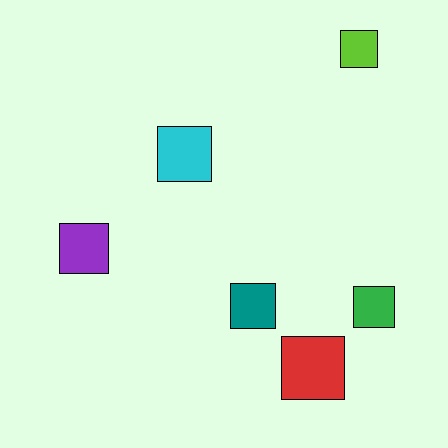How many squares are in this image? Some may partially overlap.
There are 6 squares.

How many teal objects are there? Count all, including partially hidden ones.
There is 1 teal object.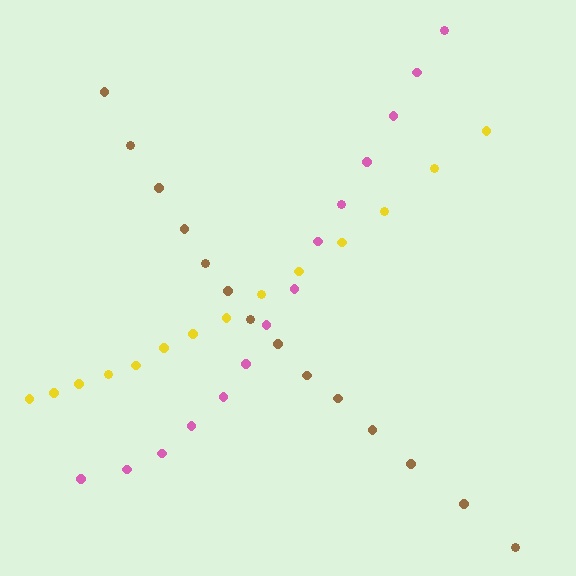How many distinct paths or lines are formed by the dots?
There are 3 distinct paths.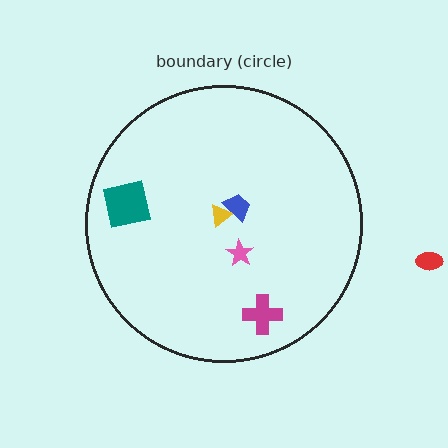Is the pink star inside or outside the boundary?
Inside.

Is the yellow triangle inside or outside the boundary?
Inside.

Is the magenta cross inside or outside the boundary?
Inside.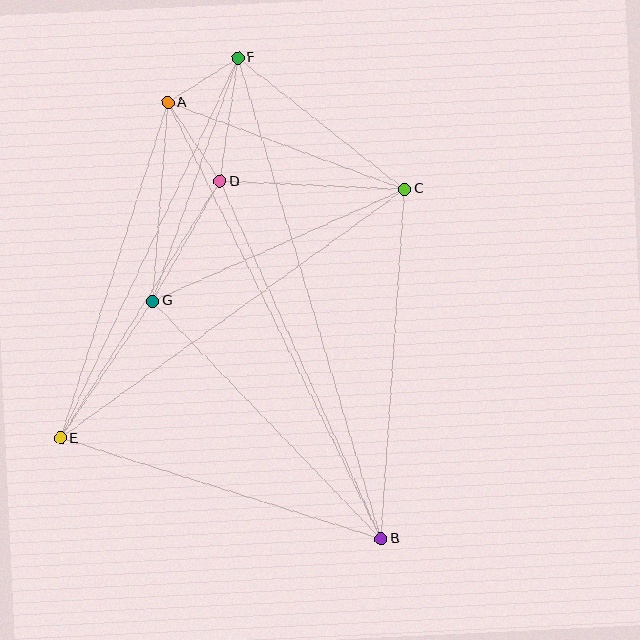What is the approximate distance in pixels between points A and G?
The distance between A and G is approximately 199 pixels.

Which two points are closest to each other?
Points A and F are closest to each other.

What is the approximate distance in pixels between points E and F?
The distance between E and F is approximately 420 pixels.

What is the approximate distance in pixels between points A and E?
The distance between A and E is approximately 353 pixels.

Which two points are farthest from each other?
Points B and F are farthest from each other.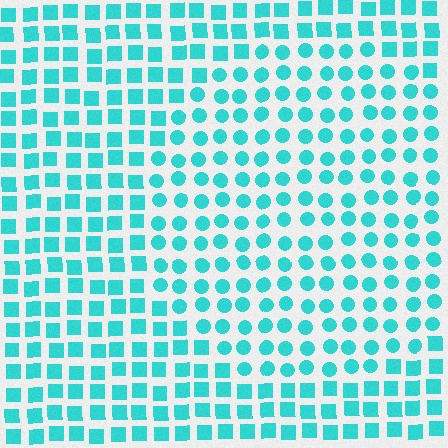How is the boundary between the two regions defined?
The boundary is defined by a change in element shape: circles inside vs. squares outside. All elements share the same color and spacing.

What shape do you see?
I see a circle.